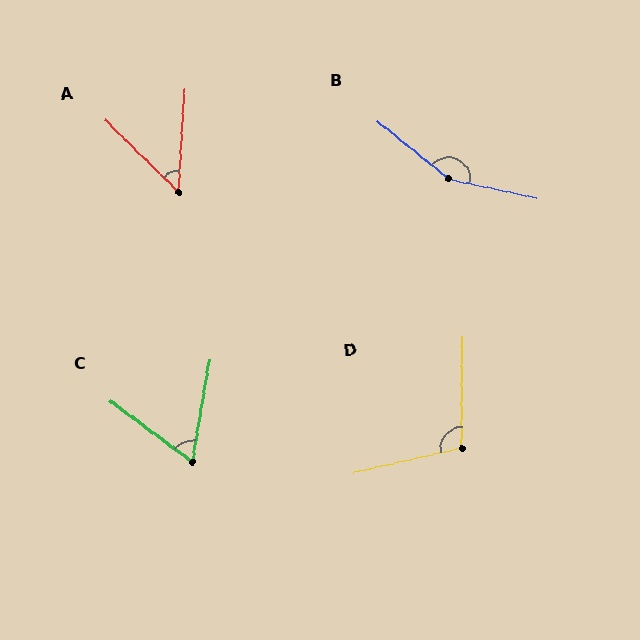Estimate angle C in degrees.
Approximately 63 degrees.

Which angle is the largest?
B, at approximately 153 degrees.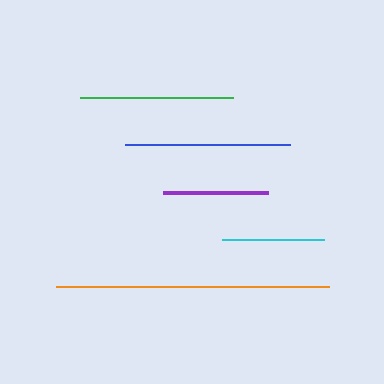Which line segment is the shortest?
The cyan line is the shortest at approximately 101 pixels.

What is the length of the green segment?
The green segment is approximately 153 pixels long.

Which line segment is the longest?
The orange line is the longest at approximately 273 pixels.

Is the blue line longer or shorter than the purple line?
The blue line is longer than the purple line.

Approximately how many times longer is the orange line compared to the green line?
The orange line is approximately 1.8 times the length of the green line.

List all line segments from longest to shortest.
From longest to shortest: orange, blue, green, purple, cyan.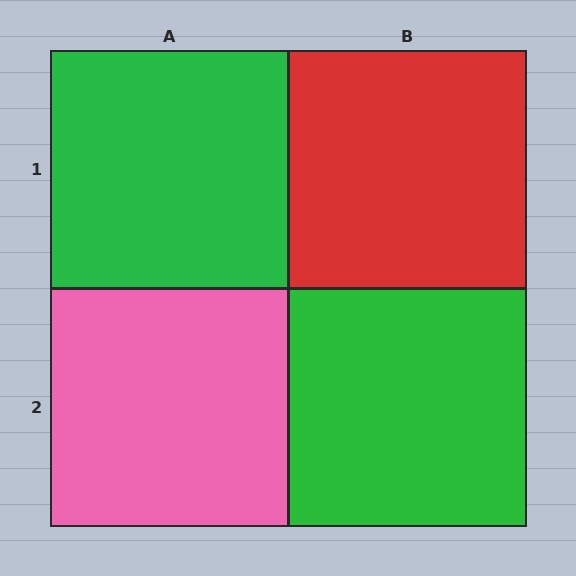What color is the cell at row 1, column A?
Green.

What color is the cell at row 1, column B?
Red.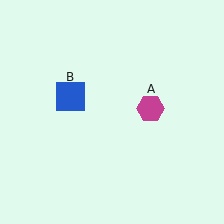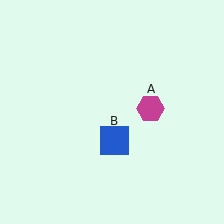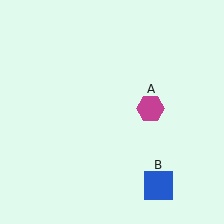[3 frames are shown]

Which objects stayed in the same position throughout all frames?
Magenta hexagon (object A) remained stationary.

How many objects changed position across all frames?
1 object changed position: blue square (object B).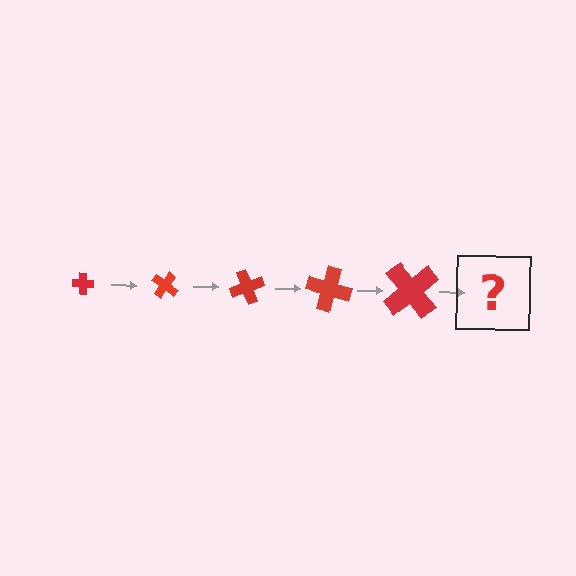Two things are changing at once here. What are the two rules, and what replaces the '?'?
The two rules are that the cross grows larger each step and it rotates 35 degrees each step. The '?' should be a cross, larger than the previous one and rotated 175 degrees from the start.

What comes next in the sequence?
The next element should be a cross, larger than the previous one and rotated 175 degrees from the start.